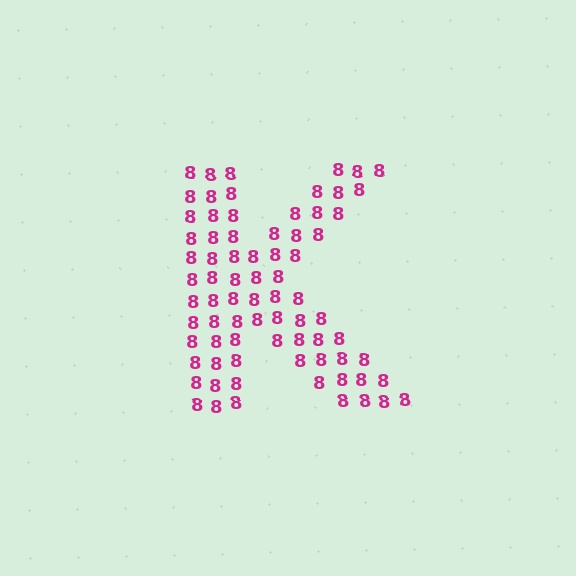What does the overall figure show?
The overall figure shows the letter K.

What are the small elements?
The small elements are digit 8's.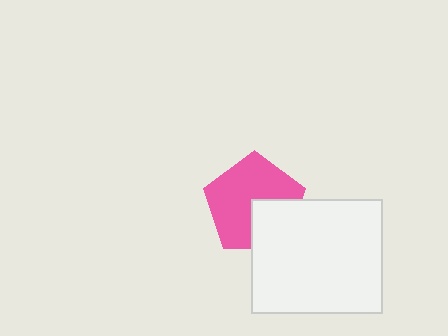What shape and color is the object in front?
The object in front is a white rectangle.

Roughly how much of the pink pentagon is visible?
Most of it is visible (roughly 70%).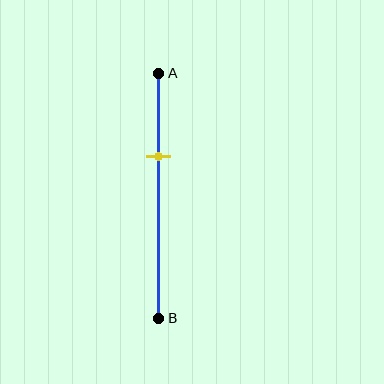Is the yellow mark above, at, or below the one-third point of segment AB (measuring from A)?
The yellow mark is approximately at the one-third point of segment AB.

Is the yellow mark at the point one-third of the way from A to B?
Yes, the mark is approximately at the one-third point.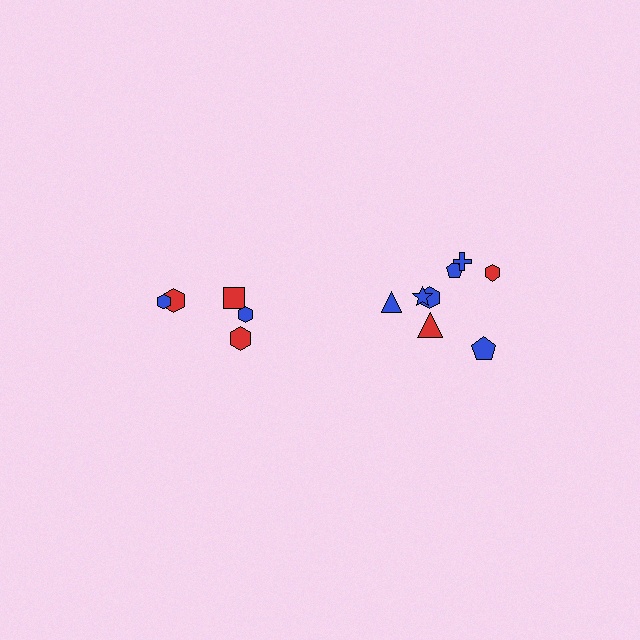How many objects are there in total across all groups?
There are 13 objects.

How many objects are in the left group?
There are 5 objects.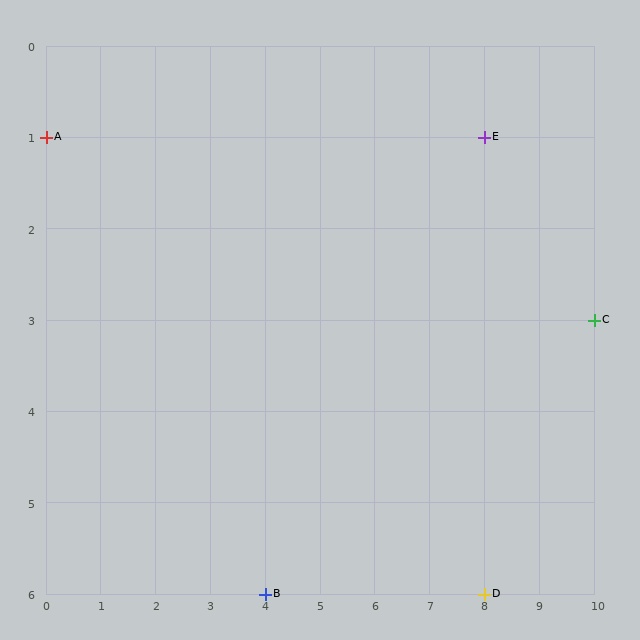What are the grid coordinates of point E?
Point E is at grid coordinates (8, 1).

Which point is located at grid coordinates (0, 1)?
Point A is at (0, 1).